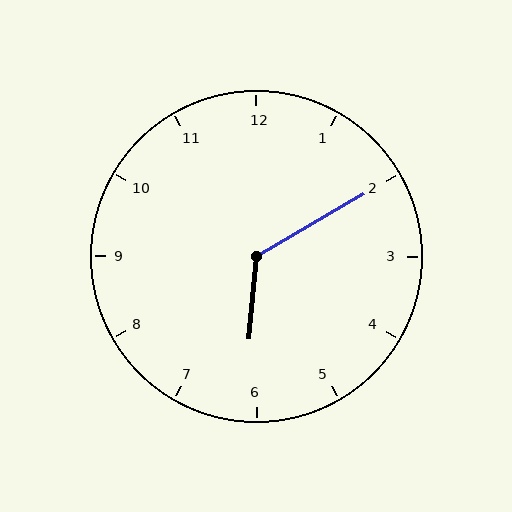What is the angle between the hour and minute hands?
Approximately 125 degrees.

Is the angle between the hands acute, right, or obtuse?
It is obtuse.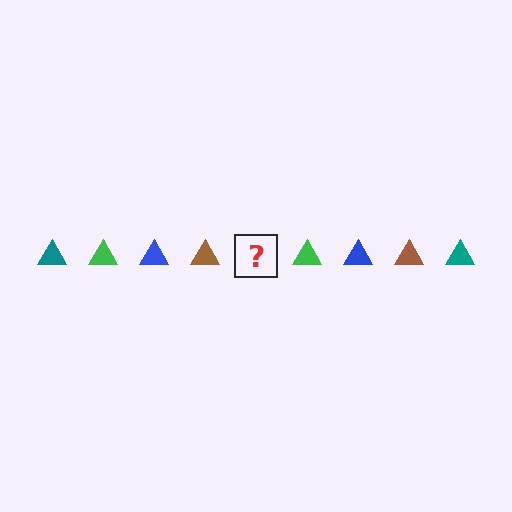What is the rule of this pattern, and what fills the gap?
The rule is that the pattern cycles through teal, green, blue, brown triangles. The gap should be filled with a teal triangle.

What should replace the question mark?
The question mark should be replaced with a teal triangle.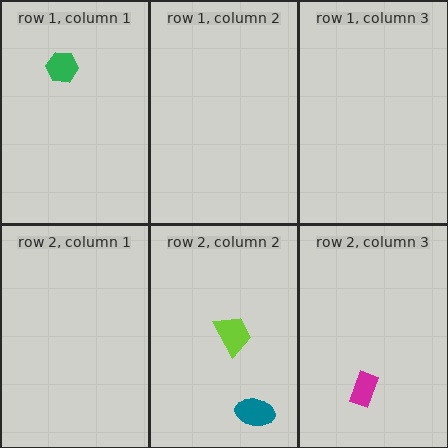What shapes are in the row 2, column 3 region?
The magenta rectangle.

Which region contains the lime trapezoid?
The row 2, column 2 region.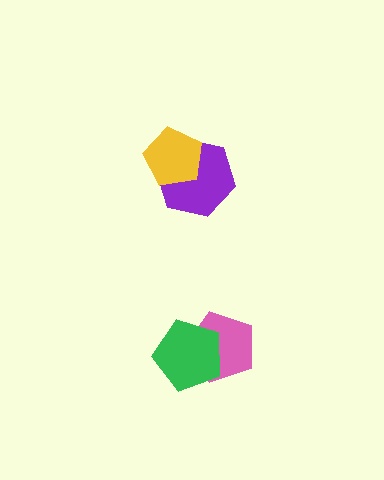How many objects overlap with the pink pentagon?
1 object overlaps with the pink pentagon.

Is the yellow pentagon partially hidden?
No, no other shape covers it.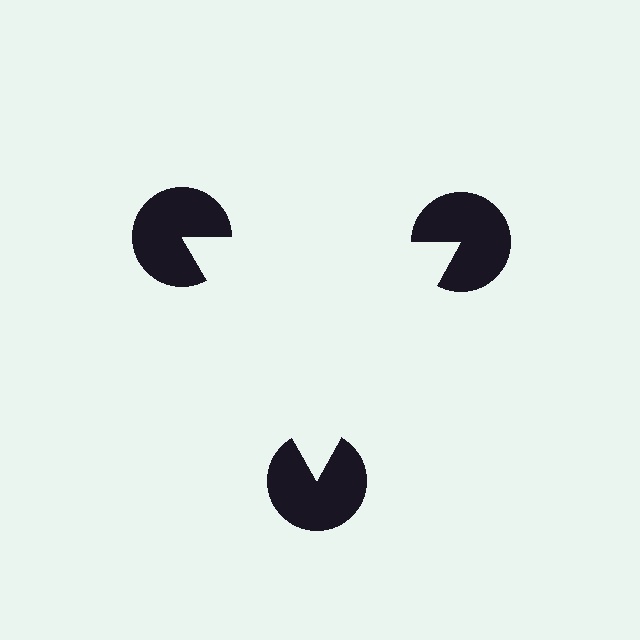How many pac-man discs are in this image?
There are 3 — one at each vertex of the illusory triangle.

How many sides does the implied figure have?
3 sides.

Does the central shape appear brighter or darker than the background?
It typically appears slightly brighter than the background, even though no actual brightness change is drawn.